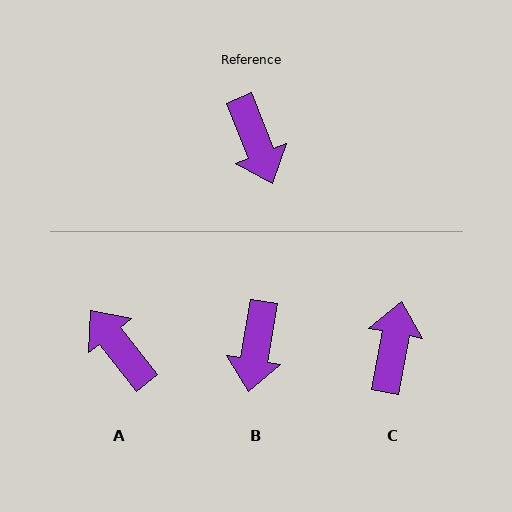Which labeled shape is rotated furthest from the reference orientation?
A, about 163 degrees away.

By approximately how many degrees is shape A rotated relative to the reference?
Approximately 163 degrees clockwise.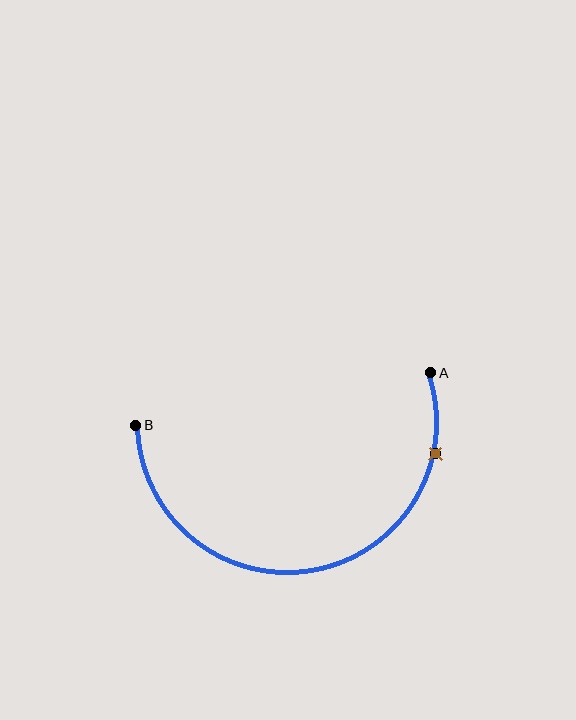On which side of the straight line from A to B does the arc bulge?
The arc bulges below the straight line connecting A and B.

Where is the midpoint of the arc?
The arc midpoint is the point on the curve farthest from the straight line joining A and B. It sits below that line.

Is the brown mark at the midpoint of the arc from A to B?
No. The brown mark lies on the arc but is closer to endpoint A. The arc midpoint would be at the point on the curve equidistant along the arc from both A and B.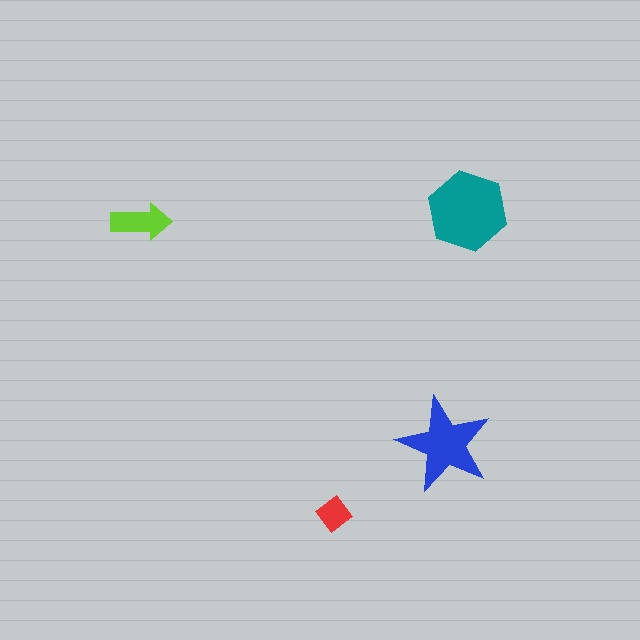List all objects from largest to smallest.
The teal hexagon, the blue star, the lime arrow, the red diamond.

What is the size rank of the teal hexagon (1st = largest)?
1st.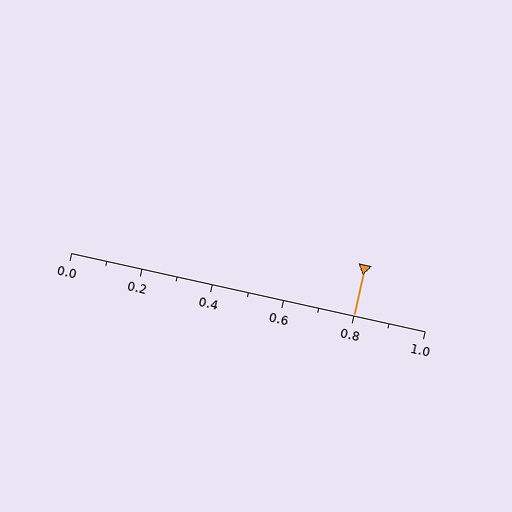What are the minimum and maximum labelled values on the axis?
The axis runs from 0.0 to 1.0.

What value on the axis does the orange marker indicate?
The marker indicates approximately 0.8.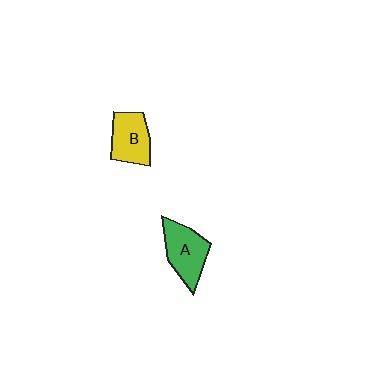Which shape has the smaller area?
Shape B (yellow).